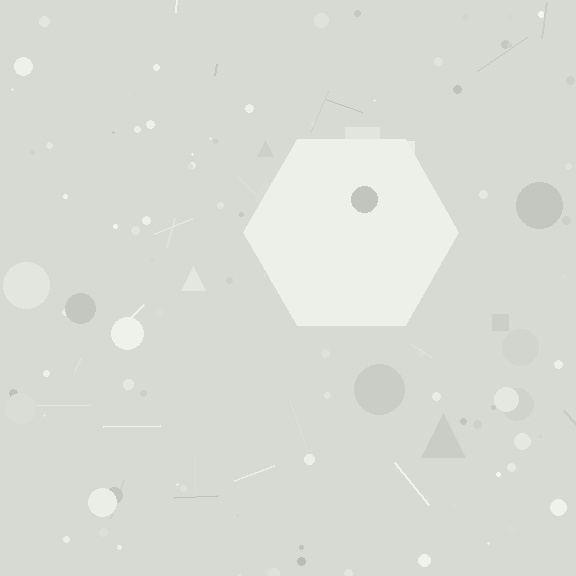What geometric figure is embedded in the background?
A hexagon is embedded in the background.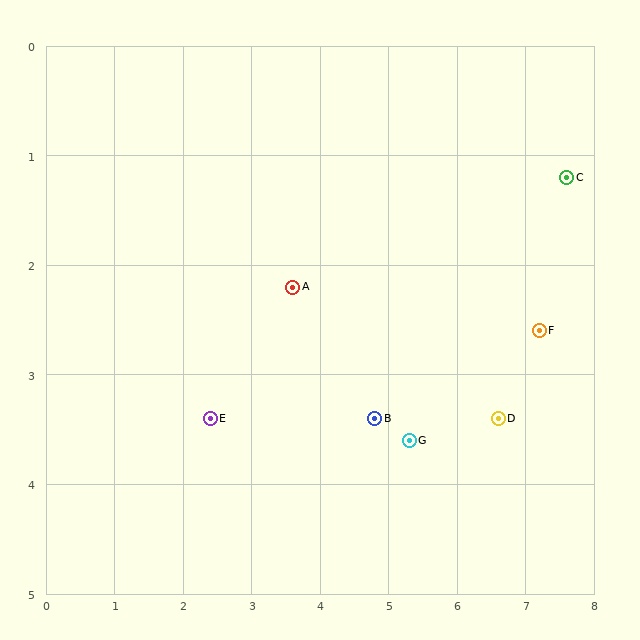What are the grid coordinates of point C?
Point C is at approximately (7.6, 1.2).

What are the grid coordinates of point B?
Point B is at approximately (4.8, 3.4).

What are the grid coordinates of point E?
Point E is at approximately (2.4, 3.4).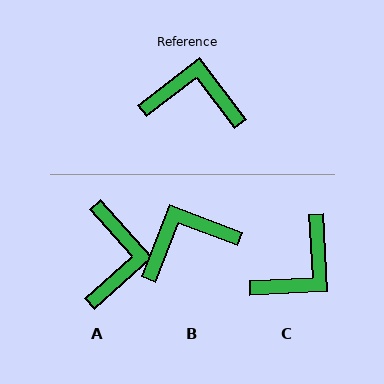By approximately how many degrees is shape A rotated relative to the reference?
Approximately 85 degrees clockwise.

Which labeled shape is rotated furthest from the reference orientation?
C, about 124 degrees away.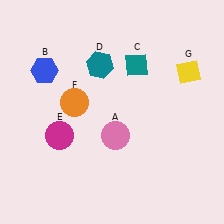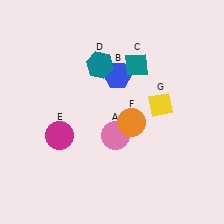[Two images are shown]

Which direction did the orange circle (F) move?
The orange circle (F) moved right.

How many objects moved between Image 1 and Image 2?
3 objects moved between the two images.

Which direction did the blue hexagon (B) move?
The blue hexagon (B) moved right.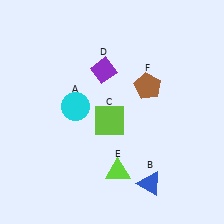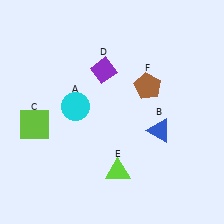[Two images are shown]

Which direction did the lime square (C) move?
The lime square (C) moved left.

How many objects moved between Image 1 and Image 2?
2 objects moved between the two images.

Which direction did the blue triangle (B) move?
The blue triangle (B) moved up.